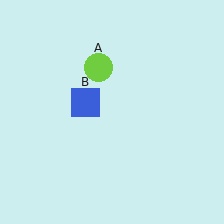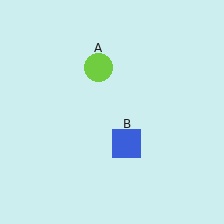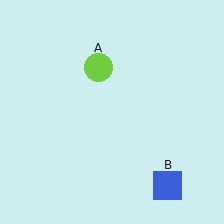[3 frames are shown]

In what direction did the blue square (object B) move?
The blue square (object B) moved down and to the right.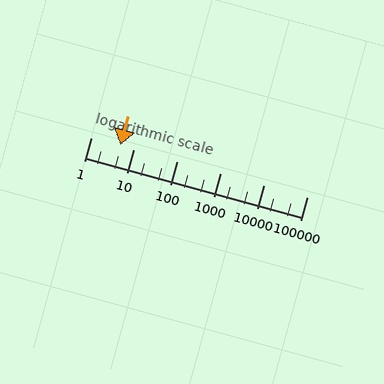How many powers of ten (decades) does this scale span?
The scale spans 5 decades, from 1 to 100000.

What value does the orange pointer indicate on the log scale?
The pointer indicates approximately 4.9.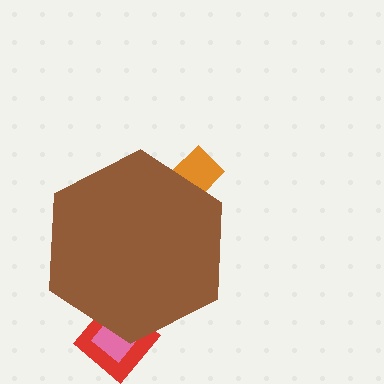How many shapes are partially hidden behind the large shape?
3 shapes are partially hidden.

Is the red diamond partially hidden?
Yes, the red diamond is partially hidden behind the brown hexagon.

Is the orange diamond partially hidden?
Yes, the orange diamond is partially hidden behind the brown hexagon.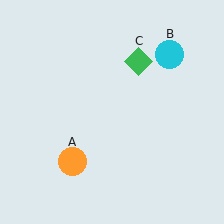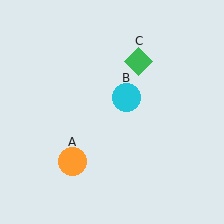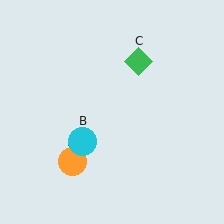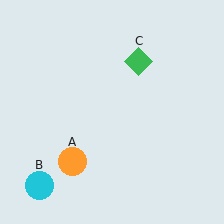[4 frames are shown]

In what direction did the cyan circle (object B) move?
The cyan circle (object B) moved down and to the left.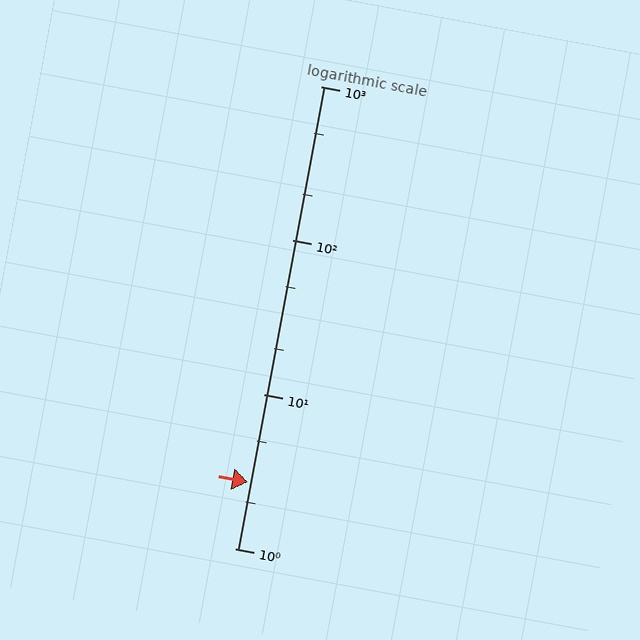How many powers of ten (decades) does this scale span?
The scale spans 3 decades, from 1 to 1000.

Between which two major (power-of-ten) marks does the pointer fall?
The pointer is between 1 and 10.